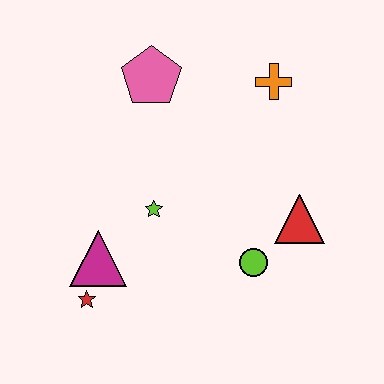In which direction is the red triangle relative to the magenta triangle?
The red triangle is to the right of the magenta triangle.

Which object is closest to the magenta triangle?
The red star is closest to the magenta triangle.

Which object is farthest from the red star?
The orange cross is farthest from the red star.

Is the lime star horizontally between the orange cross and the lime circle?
No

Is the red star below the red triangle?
Yes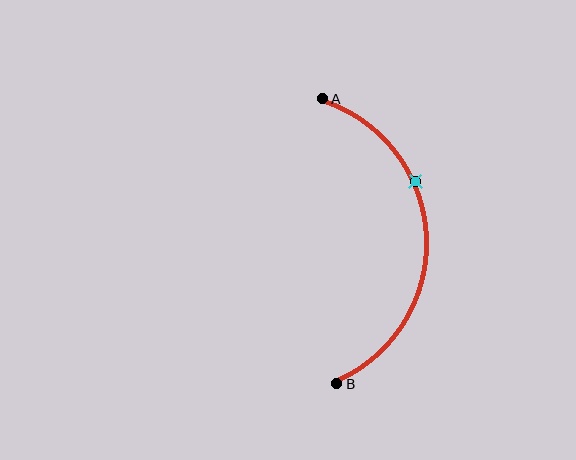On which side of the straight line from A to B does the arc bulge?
The arc bulges to the right of the straight line connecting A and B.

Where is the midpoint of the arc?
The arc midpoint is the point on the curve farthest from the straight line joining A and B. It sits to the right of that line.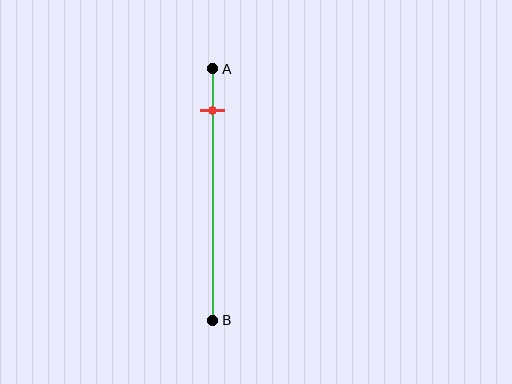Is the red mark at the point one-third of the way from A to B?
No, the mark is at about 15% from A, not at the 33% one-third point.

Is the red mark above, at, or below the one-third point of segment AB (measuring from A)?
The red mark is above the one-third point of segment AB.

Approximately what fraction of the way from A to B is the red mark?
The red mark is approximately 15% of the way from A to B.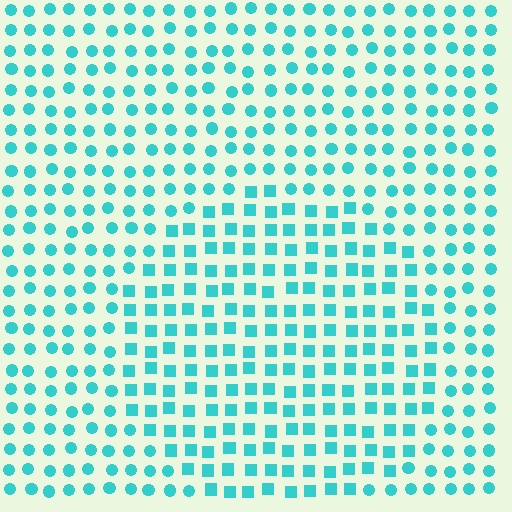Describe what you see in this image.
The image is filled with small cyan elements arranged in a uniform grid. A circle-shaped region contains squares, while the surrounding area contains circles. The boundary is defined purely by the change in element shape.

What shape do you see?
I see a circle.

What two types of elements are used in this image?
The image uses squares inside the circle region and circles outside it.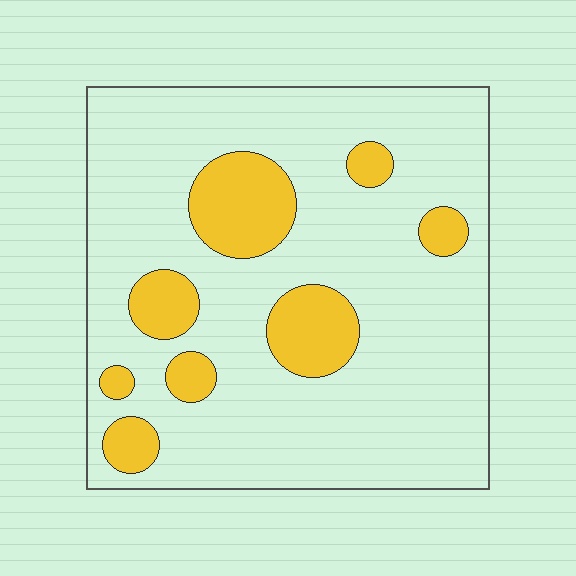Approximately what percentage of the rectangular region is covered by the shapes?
Approximately 20%.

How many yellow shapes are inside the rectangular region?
8.